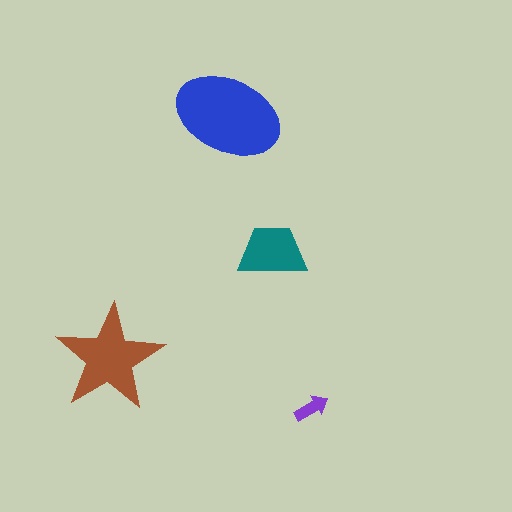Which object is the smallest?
The purple arrow.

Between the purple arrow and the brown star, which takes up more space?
The brown star.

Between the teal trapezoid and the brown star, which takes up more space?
The brown star.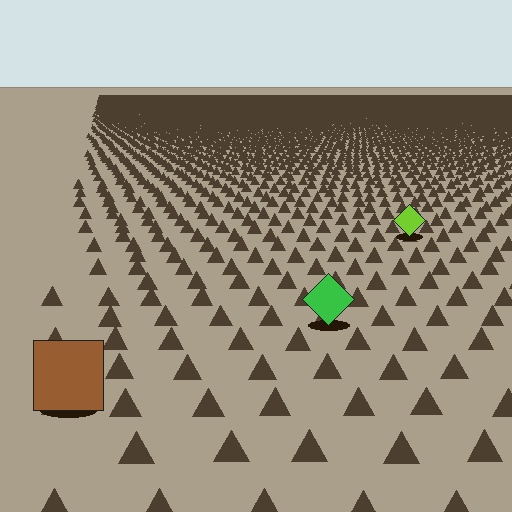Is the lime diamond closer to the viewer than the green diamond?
No. The green diamond is closer — you can tell from the texture gradient: the ground texture is coarser near it.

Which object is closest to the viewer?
The brown square is closest. The texture marks near it are larger and more spread out.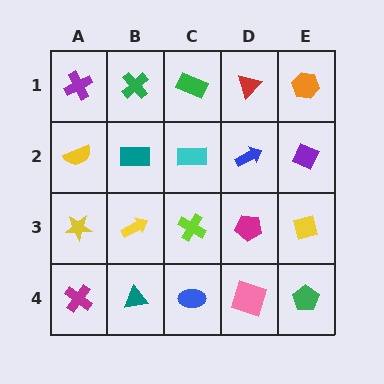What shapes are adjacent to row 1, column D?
A blue arrow (row 2, column D), a green rectangle (row 1, column C), an orange hexagon (row 1, column E).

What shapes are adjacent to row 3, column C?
A cyan rectangle (row 2, column C), a blue ellipse (row 4, column C), a yellow arrow (row 3, column B), a magenta pentagon (row 3, column D).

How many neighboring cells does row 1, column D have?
3.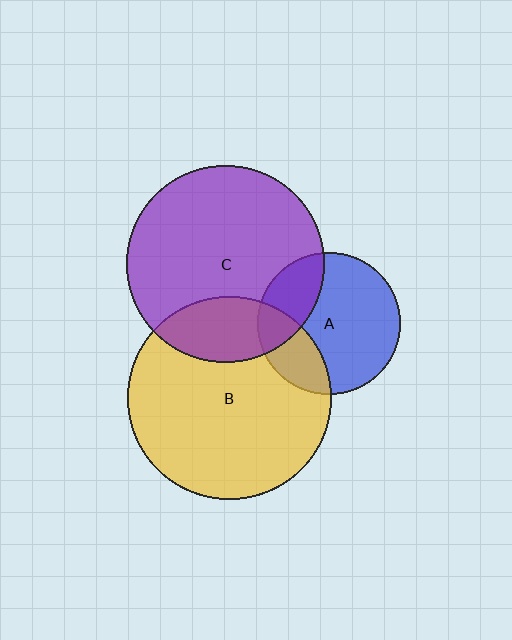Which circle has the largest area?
Circle B (yellow).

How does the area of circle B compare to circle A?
Approximately 2.0 times.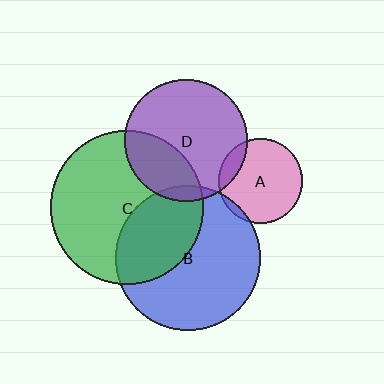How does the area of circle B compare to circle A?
Approximately 3.0 times.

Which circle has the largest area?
Circle C (green).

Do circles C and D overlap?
Yes.